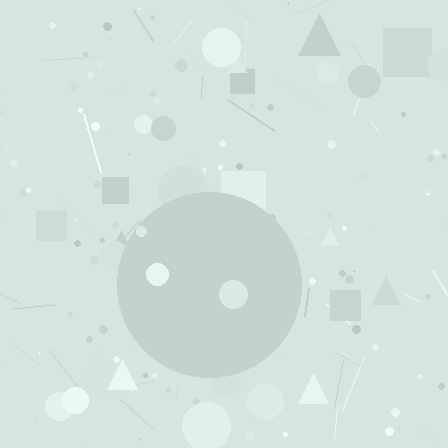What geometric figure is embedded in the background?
A circle is embedded in the background.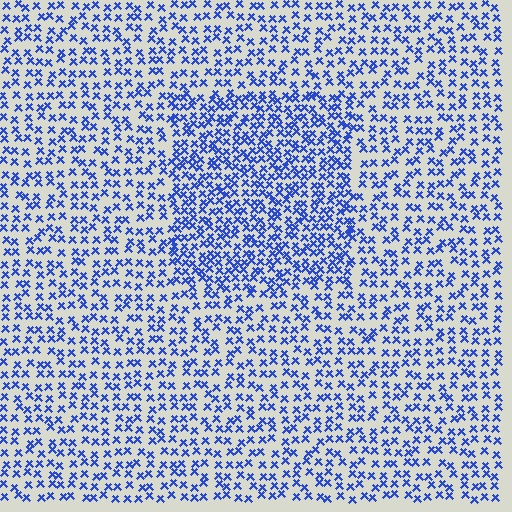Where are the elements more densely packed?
The elements are more densely packed inside the rectangle boundary.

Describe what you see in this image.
The image contains small blue elements arranged at two different densities. A rectangle-shaped region is visible where the elements are more densely packed than the surrounding area.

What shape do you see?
I see a rectangle.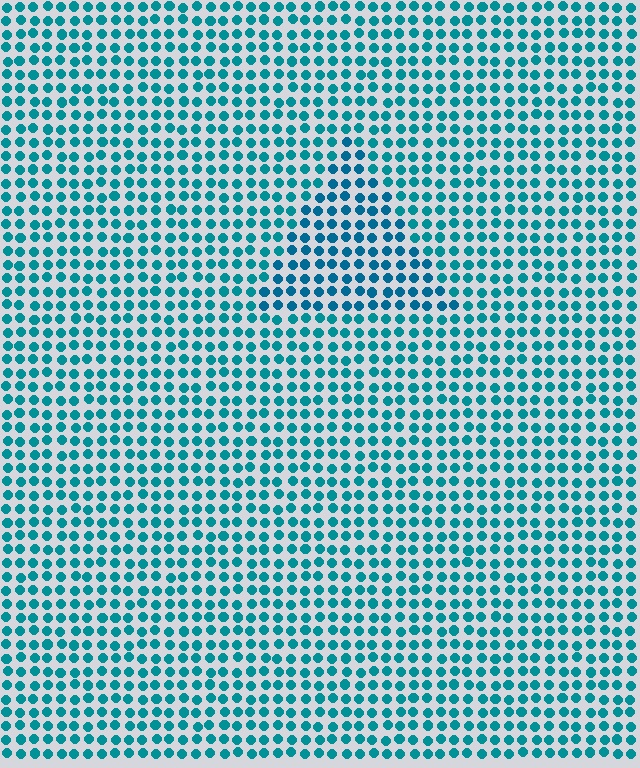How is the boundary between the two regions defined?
The boundary is defined purely by a slight shift in hue (about 15 degrees). Spacing, size, and orientation are identical on both sides.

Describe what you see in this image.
The image is filled with small teal elements in a uniform arrangement. A triangle-shaped region is visible where the elements are tinted to a slightly different hue, forming a subtle color boundary.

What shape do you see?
I see a triangle.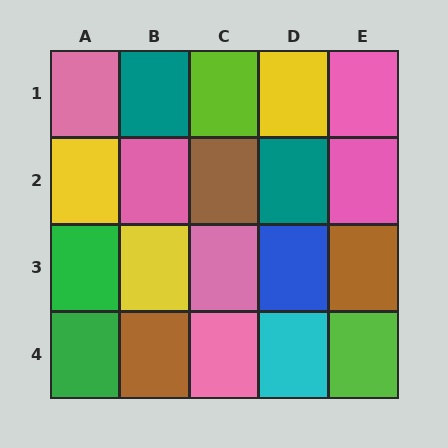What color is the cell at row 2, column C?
Brown.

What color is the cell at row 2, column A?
Yellow.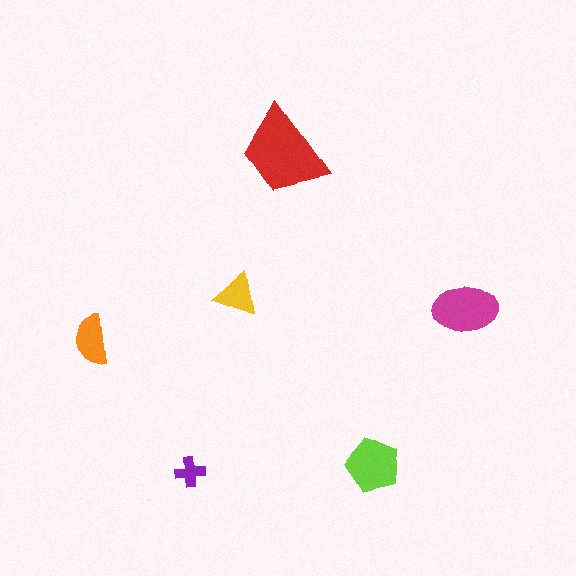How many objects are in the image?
There are 6 objects in the image.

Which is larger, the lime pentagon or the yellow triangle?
The lime pentagon.